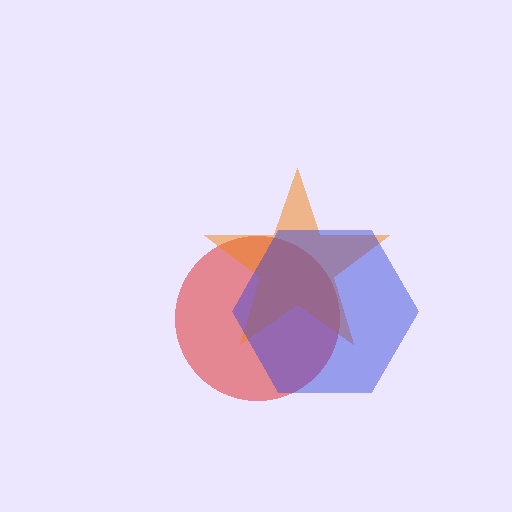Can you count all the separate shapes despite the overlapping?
Yes, there are 3 separate shapes.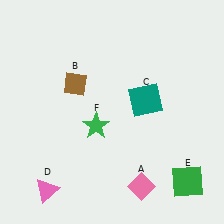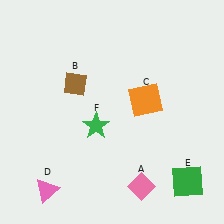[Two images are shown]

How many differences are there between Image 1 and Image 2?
There is 1 difference between the two images.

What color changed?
The square (C) changed from teal in Image 1 to orange in Image 2.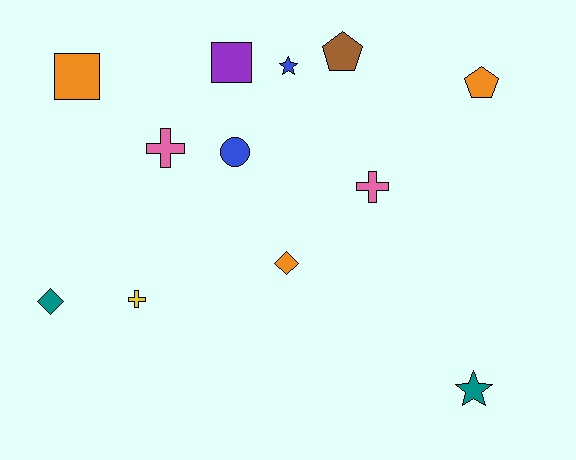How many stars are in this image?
There are 2 stars.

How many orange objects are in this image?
There are 3 orange objects.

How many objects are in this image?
There are 12 objects.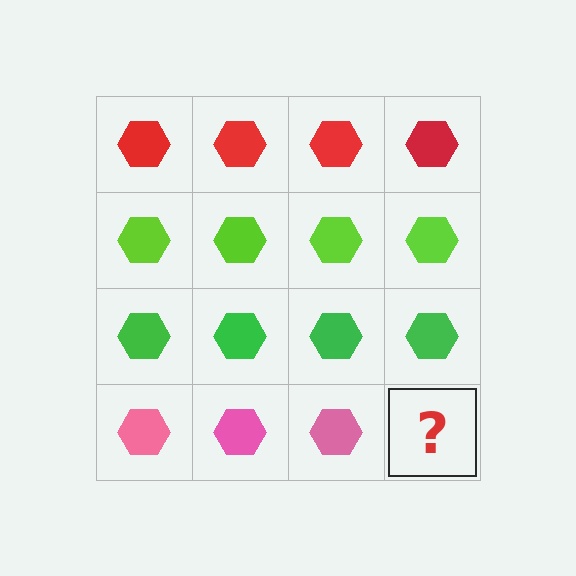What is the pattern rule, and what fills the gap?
The rule is that each row has a consistent color. The gap should be filled with a pink hexagon.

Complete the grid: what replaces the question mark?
The question mark should be replaced with a pink hexagon.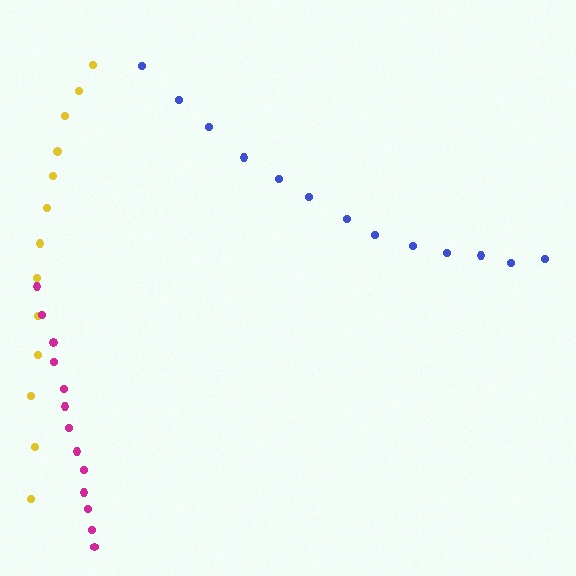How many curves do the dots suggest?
There are 3 distinct paths.